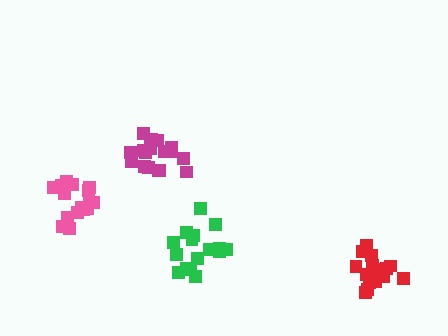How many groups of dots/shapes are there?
There are 4 groups.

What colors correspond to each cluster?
The clusters are colored: pink, green, magenta, red.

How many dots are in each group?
Group 1: 16 dots, Group 2: 16 dots, Group 3: 18 dots, Group 4: 16 dots (66 total).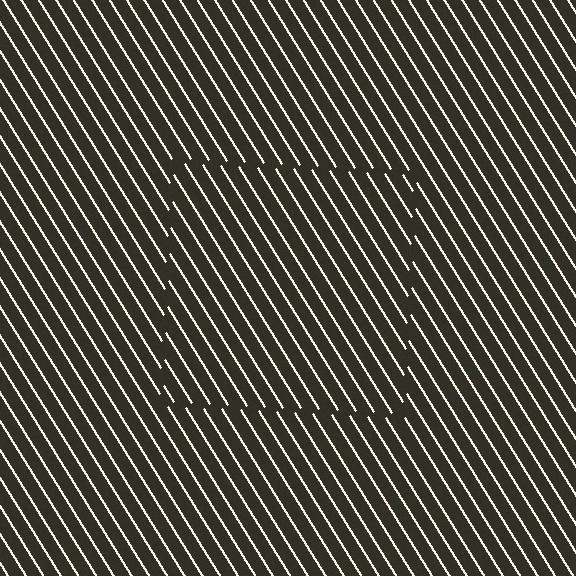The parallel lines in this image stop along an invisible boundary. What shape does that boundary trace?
An illusory square. The interior of the shape contains the same grating, shifted by half a period — the contour is defined by the phase discontinuity where line-ends from the inner and outer gratings abut.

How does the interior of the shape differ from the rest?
The interior of the shape contains the same grating, shifted by half a period — the contour is defined by the phase discontinuity where line-ends from the inner and outer gratings abut.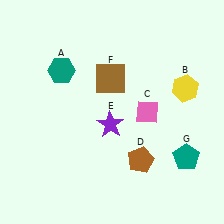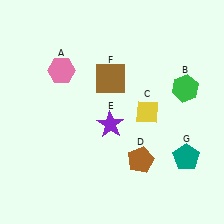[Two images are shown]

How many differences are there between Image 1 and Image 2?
There are 3 differences between the two images.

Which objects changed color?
A changed from teal to pink. B changed from yellow to green. C changed from pink to yellow.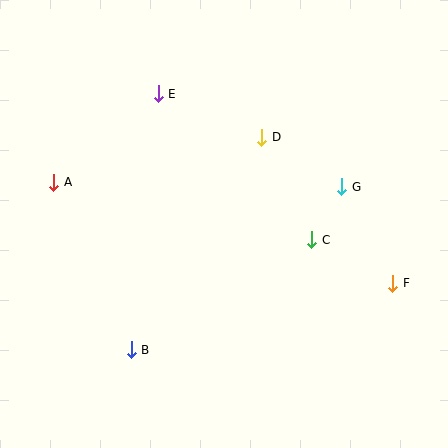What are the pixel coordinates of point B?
Point B is at (131, 350).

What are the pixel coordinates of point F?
Point F is at (393, 283).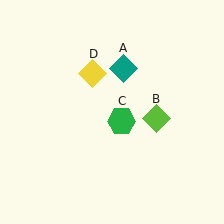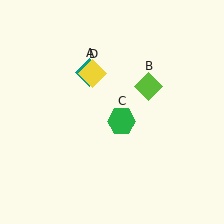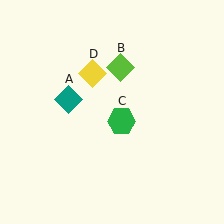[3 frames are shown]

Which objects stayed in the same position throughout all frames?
Green hexagon (object C) and yellow diamond (object D) remained stationary.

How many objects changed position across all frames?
2 objects changed position: teal diamond (object A), lime diamond (object B).